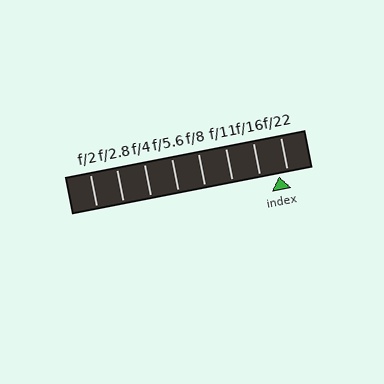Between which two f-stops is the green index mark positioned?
The index mark is between f/16 and f/22.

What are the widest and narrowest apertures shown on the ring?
The widest aperture shown is f/2 and the narrowest is f/22.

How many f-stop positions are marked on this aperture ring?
There are 8 f-stop positions marked.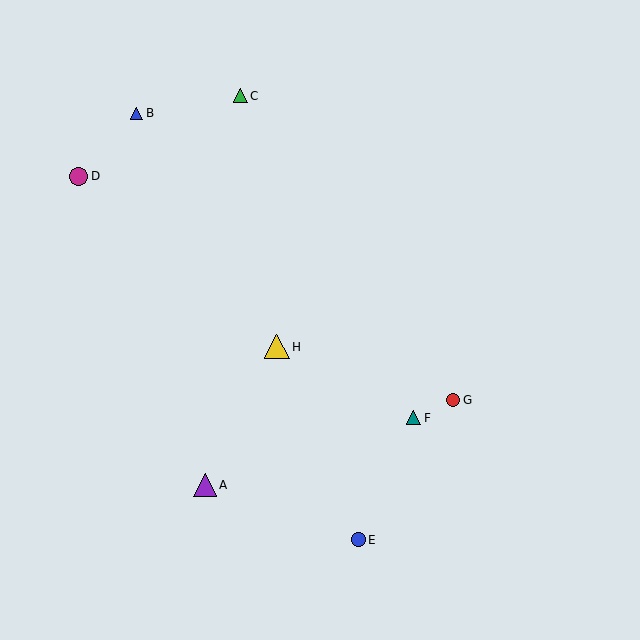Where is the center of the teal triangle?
The center of the teal triangle is at (414, 418).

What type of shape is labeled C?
Shape C is a green triangle.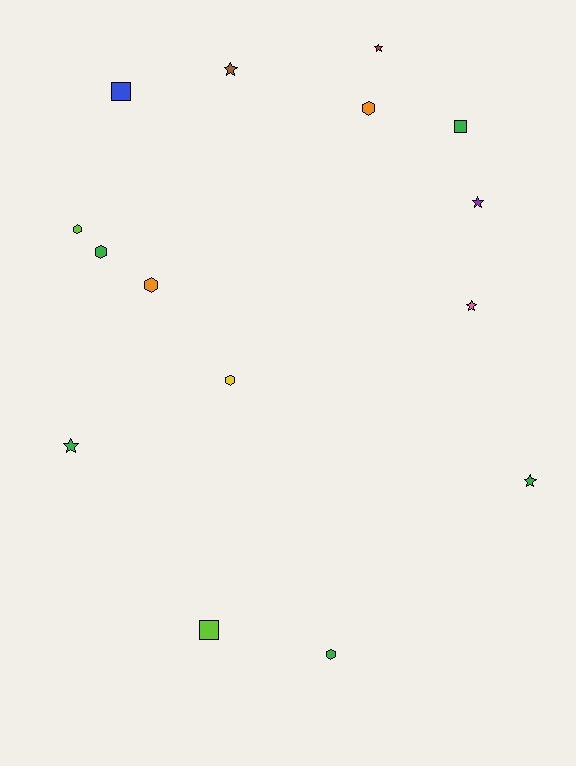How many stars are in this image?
There are 6 stars.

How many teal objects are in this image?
There are no teal objects.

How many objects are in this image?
There are 15 objects.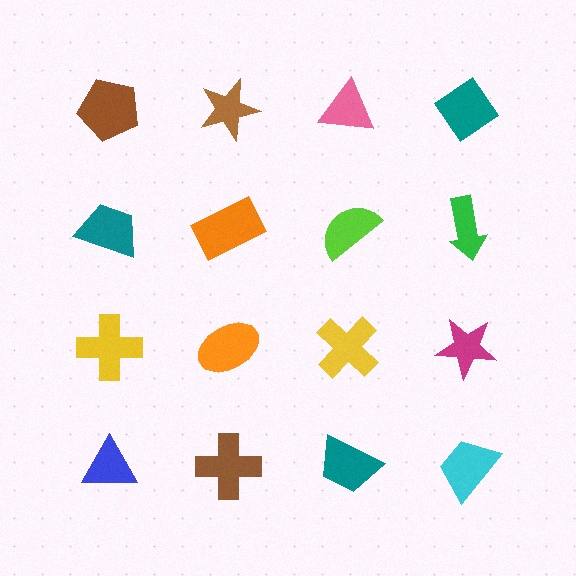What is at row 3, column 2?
An orange ellipse.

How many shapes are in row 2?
4 shapes.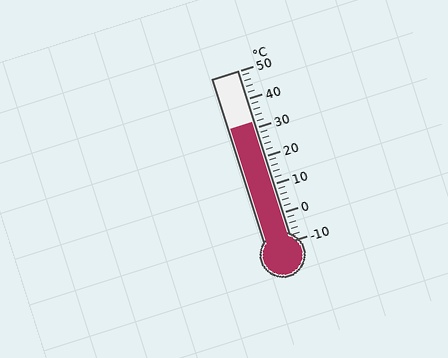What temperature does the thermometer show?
The thermometer shows approximately 32°C.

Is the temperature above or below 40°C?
The temperature is below 40°C.